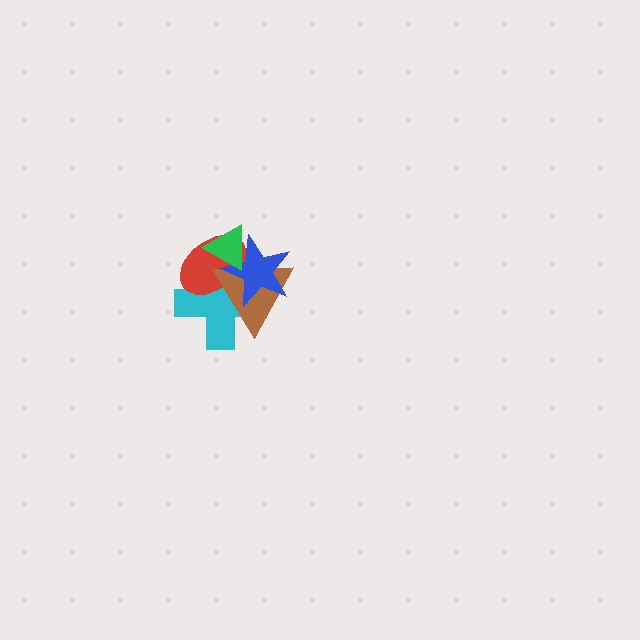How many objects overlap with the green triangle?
4 objects overlap with the green triangle.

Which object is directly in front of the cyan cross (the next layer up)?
The red ellipse is directly in front of the cyan cross.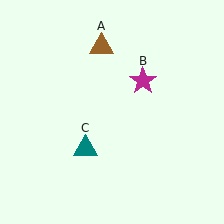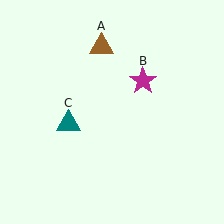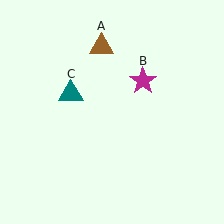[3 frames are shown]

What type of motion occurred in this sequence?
The teal triangle (object C) rotated clockwise around the center of the scene.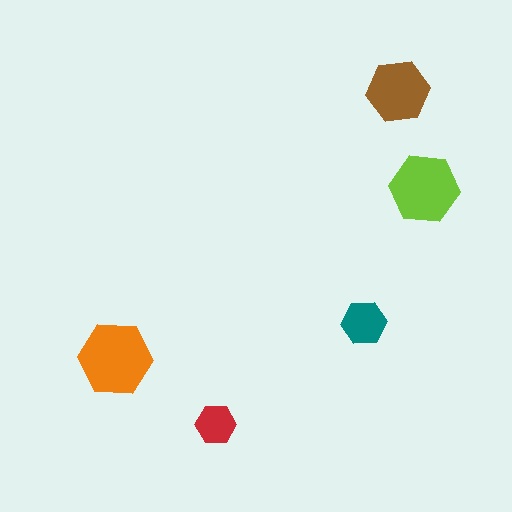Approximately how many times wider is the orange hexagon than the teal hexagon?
About 1.5 times wider.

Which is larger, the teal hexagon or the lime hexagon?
The lime one.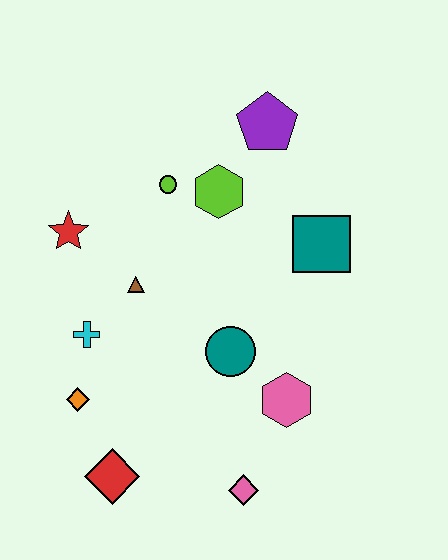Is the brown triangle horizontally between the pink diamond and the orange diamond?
Yes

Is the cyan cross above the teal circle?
Yes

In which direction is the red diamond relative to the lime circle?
The red diamond is below the lime circle.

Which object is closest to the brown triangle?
The cyan cross is closest to the brown triangle.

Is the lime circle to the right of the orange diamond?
Yes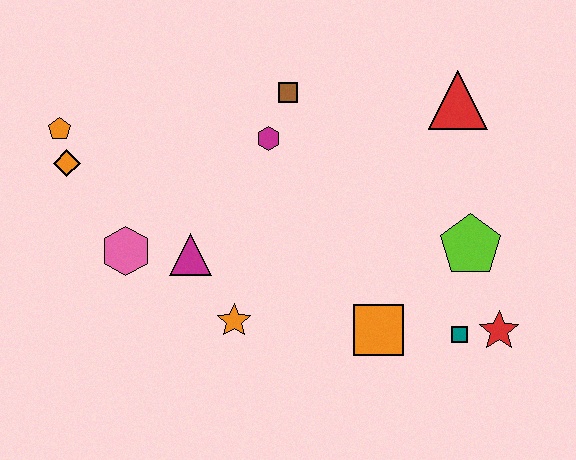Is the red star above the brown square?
No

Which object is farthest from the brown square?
The red star is farthest from the brown square.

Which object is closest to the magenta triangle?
The pink hexagon is closest to the magenta triangle.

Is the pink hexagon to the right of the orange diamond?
Yes